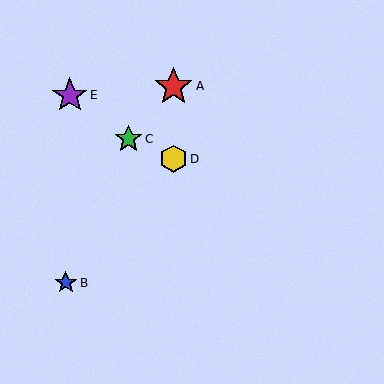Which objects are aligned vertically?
Objects A, D are aligned vertically.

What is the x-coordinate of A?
Object A is at x≈174.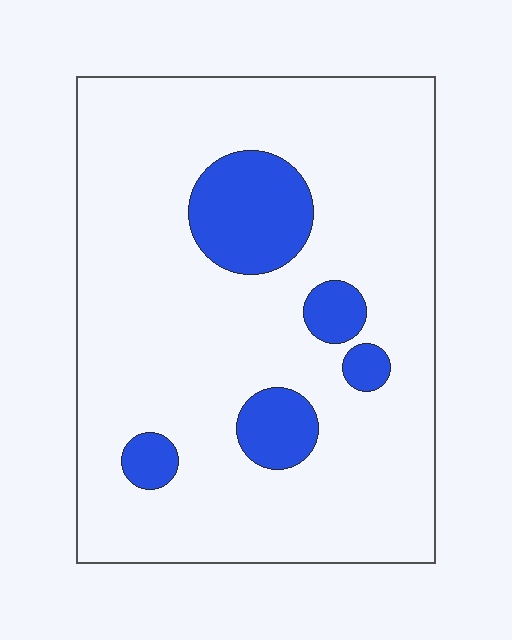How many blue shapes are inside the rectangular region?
5.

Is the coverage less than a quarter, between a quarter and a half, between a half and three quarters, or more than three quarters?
Less than a quarter.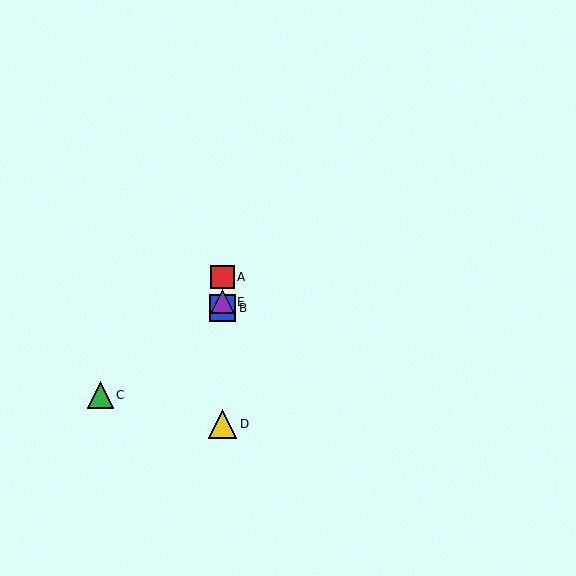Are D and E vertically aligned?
Yes, both are at x≈222.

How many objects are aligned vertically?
4 objects (A, B, D, E) are aligned vertically.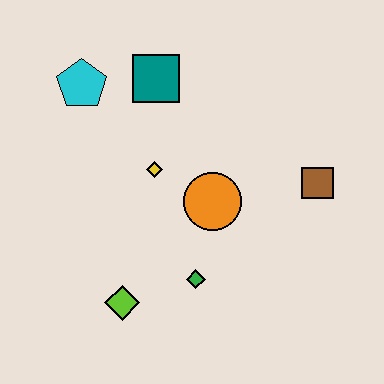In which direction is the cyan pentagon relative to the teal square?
The cyan pentagon is to the left of the teal square.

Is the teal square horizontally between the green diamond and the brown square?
No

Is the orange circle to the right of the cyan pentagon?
Yes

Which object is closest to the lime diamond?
The green diamond is closest to the lime diamond.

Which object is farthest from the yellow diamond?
The brown square is farthest from the yellow diamond.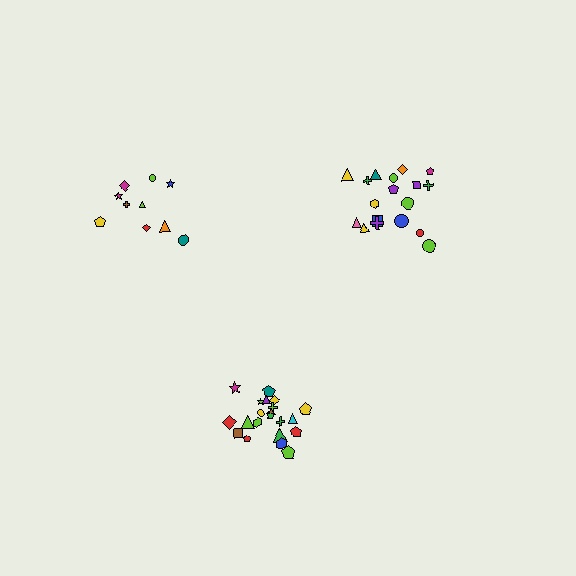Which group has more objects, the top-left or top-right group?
The top-right group.